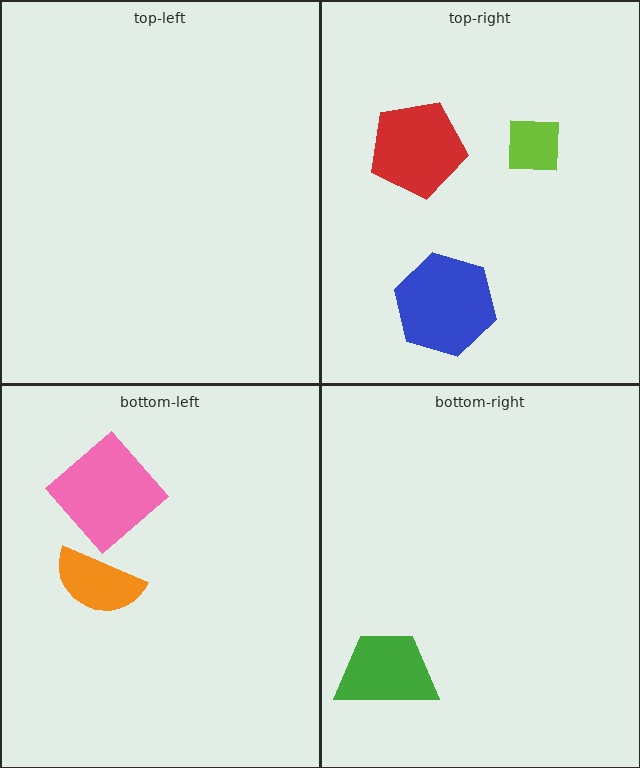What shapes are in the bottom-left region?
The orange semicircle, the pink diamond.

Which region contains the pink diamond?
The bottom-left region.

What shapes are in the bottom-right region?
The green trapezoid.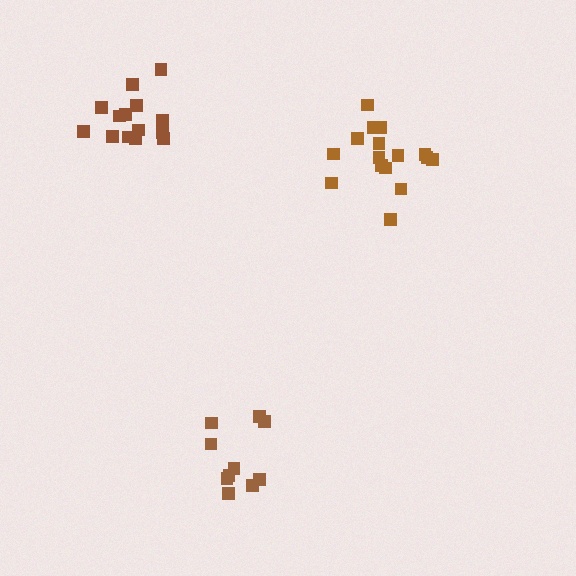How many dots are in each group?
Group 1: 10 dots, Group 2: 16 dots, Group 3: 14 dots (40 total).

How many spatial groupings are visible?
There are 3 spatial groupings.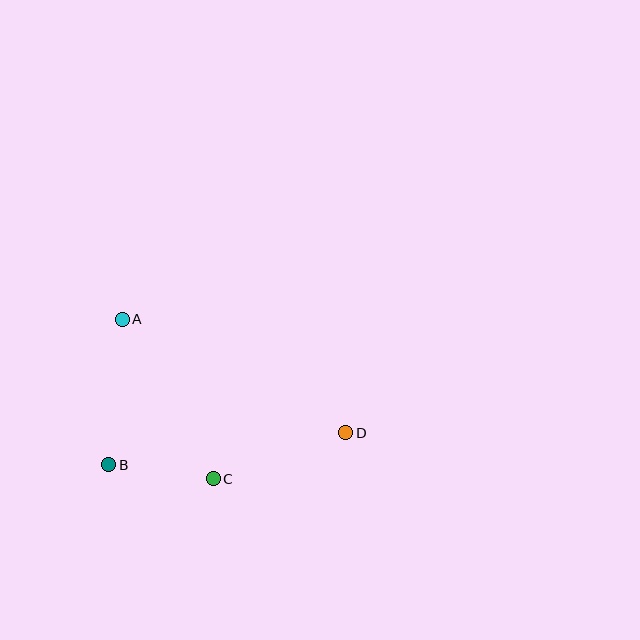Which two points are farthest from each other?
Points A and D are farthest from each other.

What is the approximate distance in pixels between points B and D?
The distance between B and D is approximately 239 pixels.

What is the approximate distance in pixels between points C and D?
The distance between C and D is approximately 140 pixels.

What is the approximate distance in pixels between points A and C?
The distance between A and C is approximately 184 pixels.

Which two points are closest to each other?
Points B and C are closest to each other.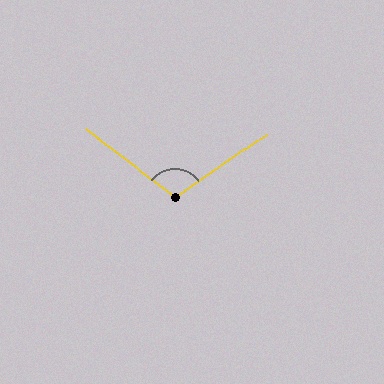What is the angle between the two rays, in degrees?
Approximately 109 degrees.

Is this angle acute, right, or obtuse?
It is obtuse.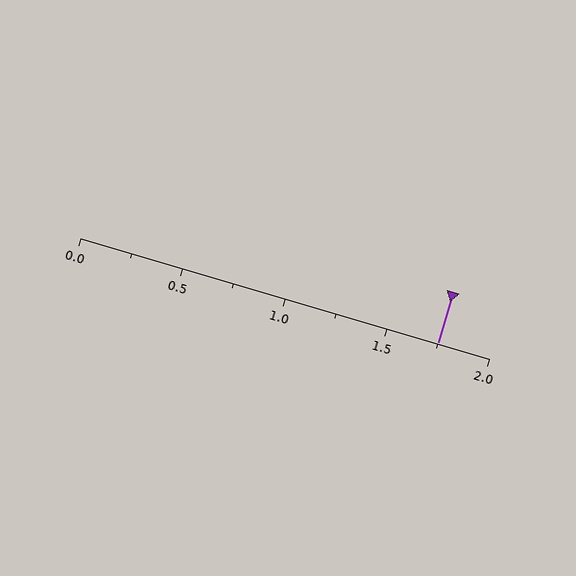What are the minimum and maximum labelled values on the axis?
The axis runs from 0.0 to 2.0.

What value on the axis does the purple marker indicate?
The marker indicates approximately 1.75.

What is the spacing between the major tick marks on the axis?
The major ticks are spaced 0.5 apart.